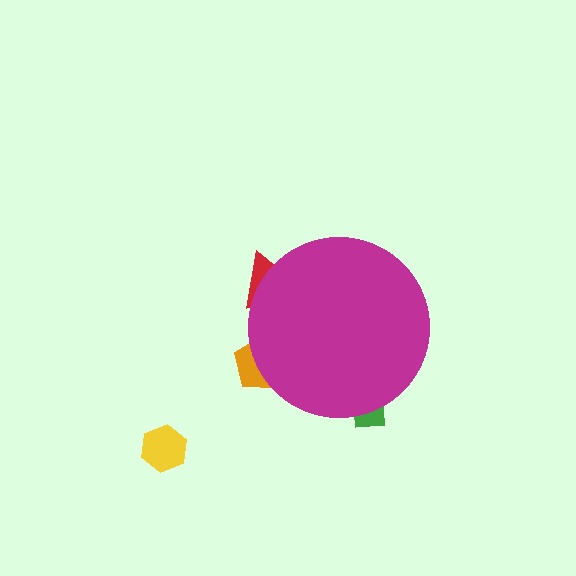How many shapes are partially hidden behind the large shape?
3 shapes are partially hidden.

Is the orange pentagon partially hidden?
Yes, the orange pentagon is partially hidden behind the magenta circle.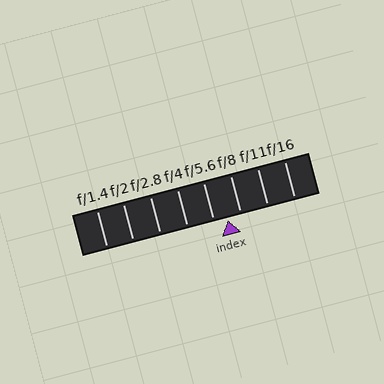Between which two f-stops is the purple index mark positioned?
The index mark is between f/5.6 and f/8.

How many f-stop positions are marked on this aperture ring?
There are 8 f-stop positions marked.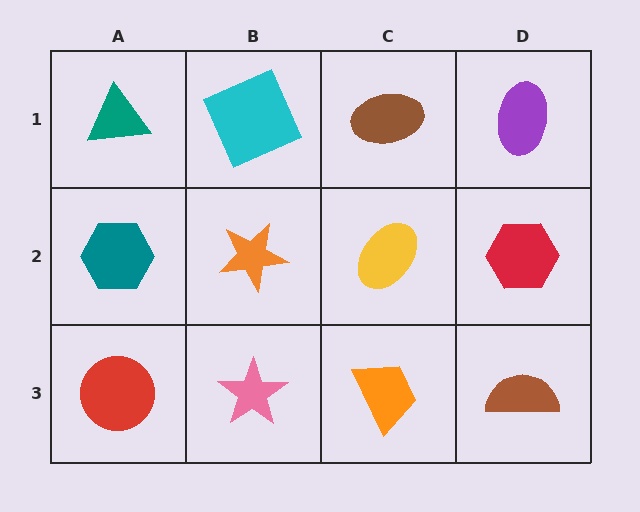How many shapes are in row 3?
4 shapes.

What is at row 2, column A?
A teal hexagon.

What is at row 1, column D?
A purple ellipse.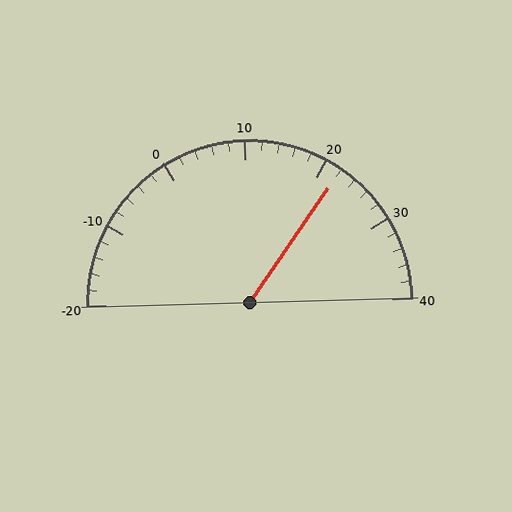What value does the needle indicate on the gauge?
The needle indicates approximately 22.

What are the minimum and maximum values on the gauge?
The gauge ranges from -20 to 40.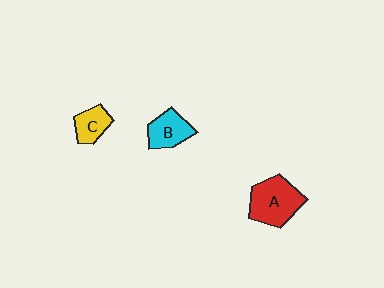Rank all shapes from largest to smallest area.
From largest to smallest: A (red), B (cyan), C (yellow).